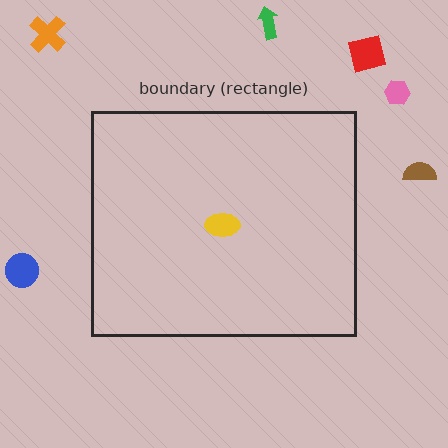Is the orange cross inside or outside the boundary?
Outside.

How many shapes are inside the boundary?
1 inside, 6 outside.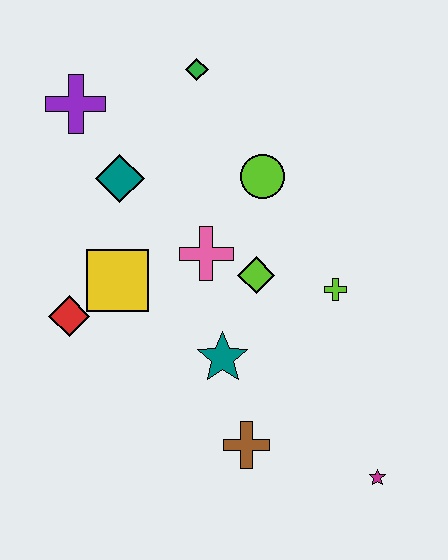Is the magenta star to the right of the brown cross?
Yes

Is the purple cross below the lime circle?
No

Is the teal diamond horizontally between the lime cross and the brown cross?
No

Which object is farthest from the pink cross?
The magenta star is farthest from the pink cross.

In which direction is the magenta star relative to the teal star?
The magenta star is to the right of the teal star.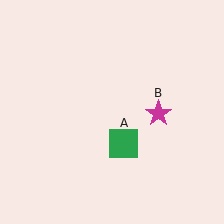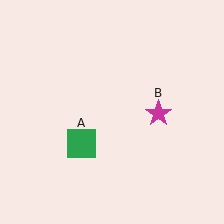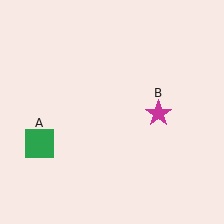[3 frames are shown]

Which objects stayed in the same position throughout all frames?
Magenta star (object B) remained stationary.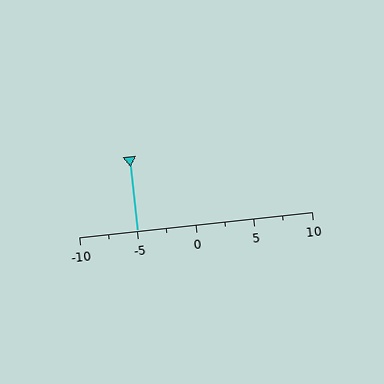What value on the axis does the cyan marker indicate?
The marker indicates approximately -5.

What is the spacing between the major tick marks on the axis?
The major ticks are spaced 5 apart.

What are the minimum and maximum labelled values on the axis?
The axis runs from -10 to 10.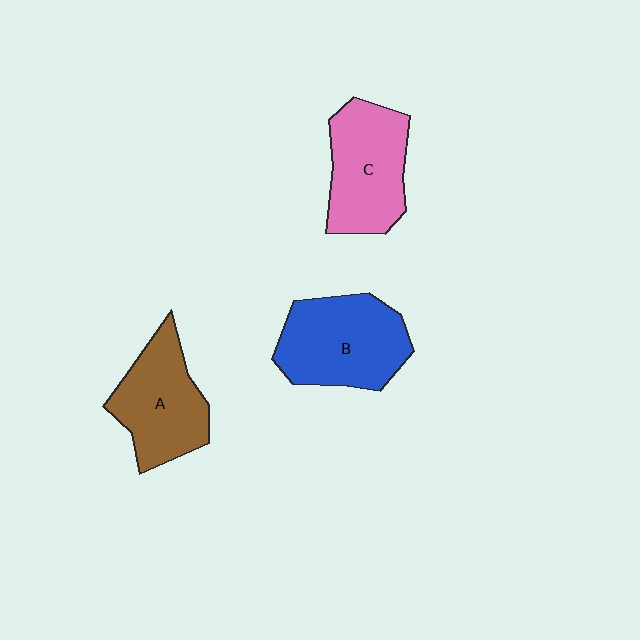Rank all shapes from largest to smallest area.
From largest to smallest: B (blue), C (pink), A (brown).